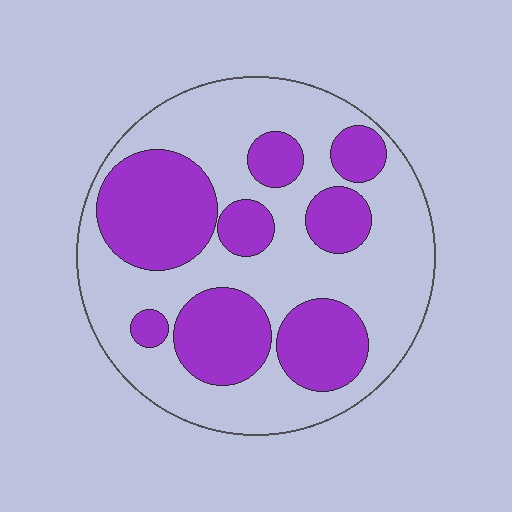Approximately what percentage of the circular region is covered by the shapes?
Approximately 40%.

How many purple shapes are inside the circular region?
8.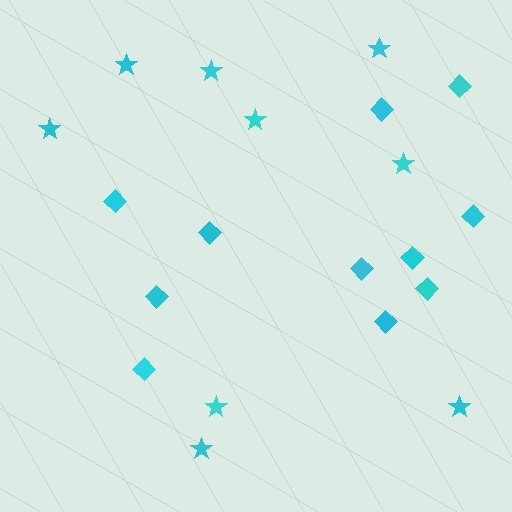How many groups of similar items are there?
There are 2 groups: one group of diamonds (11) and one group of stars (9).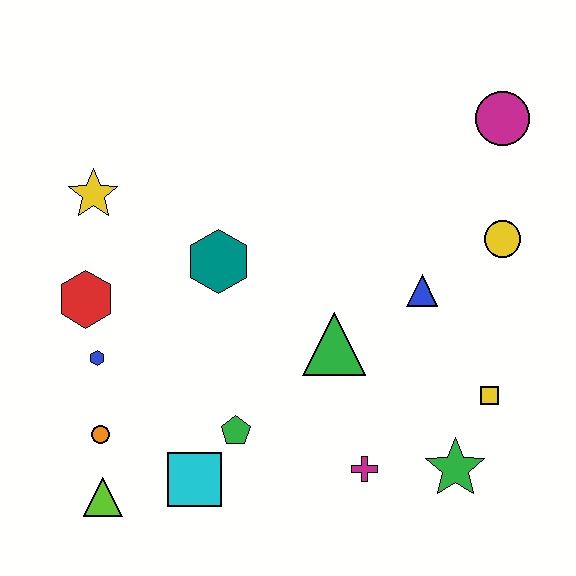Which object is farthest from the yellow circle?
The lime triangle is farthest from the yellow circle.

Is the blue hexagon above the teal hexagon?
No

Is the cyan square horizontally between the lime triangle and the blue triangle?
Yes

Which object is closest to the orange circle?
The lime triangle is closest to the orange circle.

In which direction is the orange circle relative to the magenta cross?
The orange circle is to the left of the magenta cross.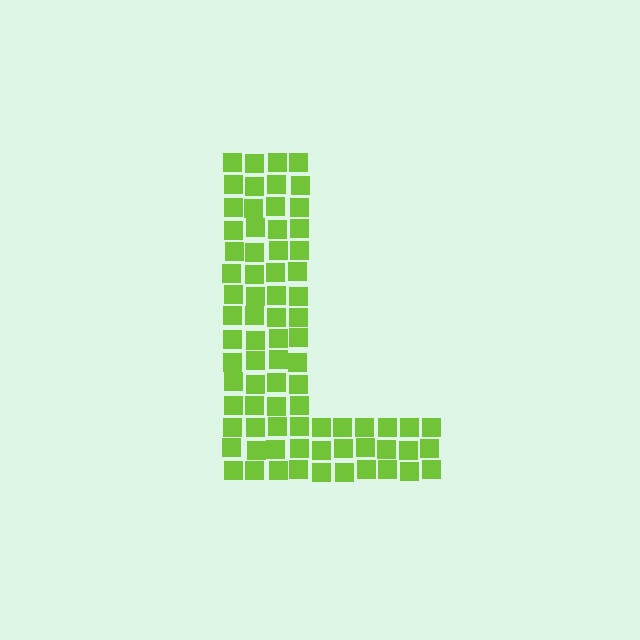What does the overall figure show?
The overall figure shows the letter L.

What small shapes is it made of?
It is made of small squares.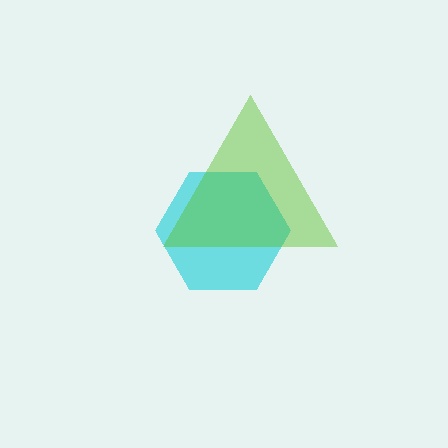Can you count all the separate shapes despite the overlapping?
Yes, there are 2 separate shapes.